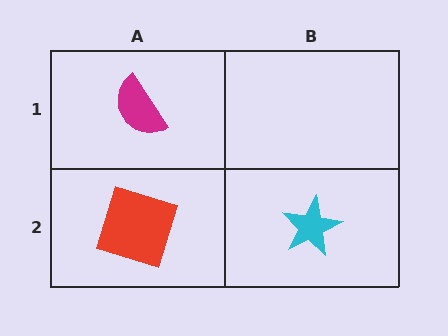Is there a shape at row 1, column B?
No, that cell is empty.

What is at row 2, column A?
A red square.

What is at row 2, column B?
A cyan star.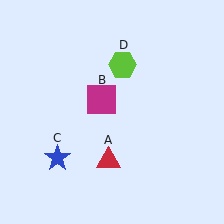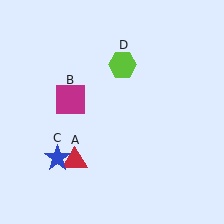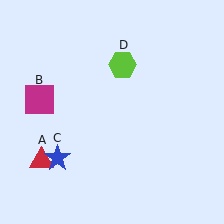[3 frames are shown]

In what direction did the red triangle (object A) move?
The red triangle (object A) moved left.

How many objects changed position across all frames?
2 objects changed position: red triangle (object A), magenta square (object B).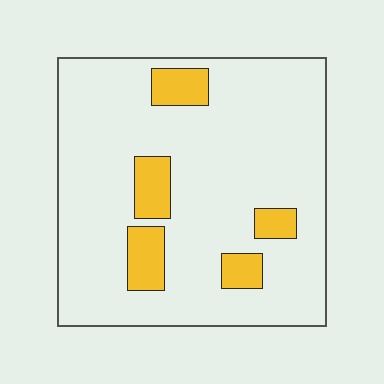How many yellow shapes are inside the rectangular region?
5.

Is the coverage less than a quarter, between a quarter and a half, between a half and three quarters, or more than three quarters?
Less than a quarter.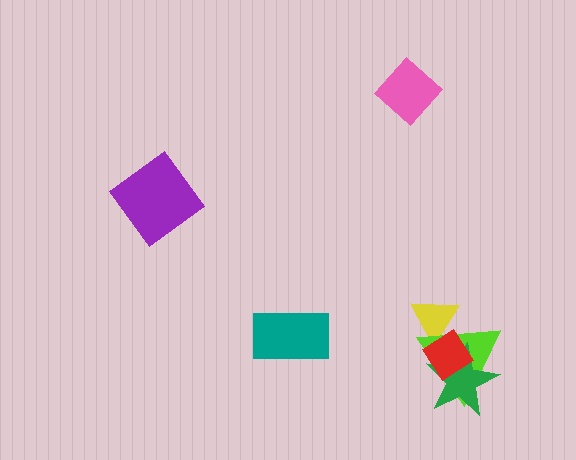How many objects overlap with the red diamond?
3 objects overlap with the red diamond.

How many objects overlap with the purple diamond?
0 objects overlap with the purple diamond.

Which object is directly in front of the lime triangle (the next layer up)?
The green star is directly in front of the lime triangle.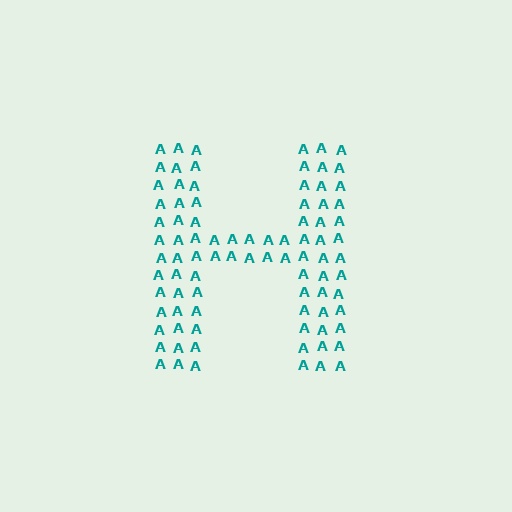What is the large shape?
The large shape is the letter H.